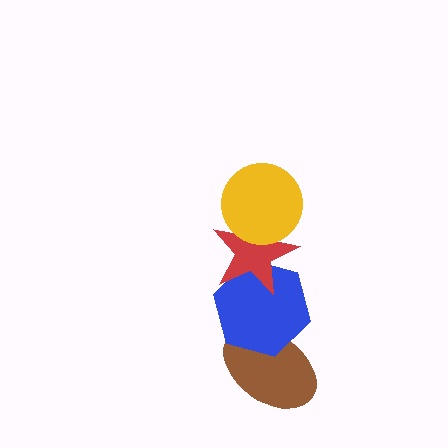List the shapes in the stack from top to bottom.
From top to bottom: the yellow circle, the red star, the blue hexagon, the brown ellipse.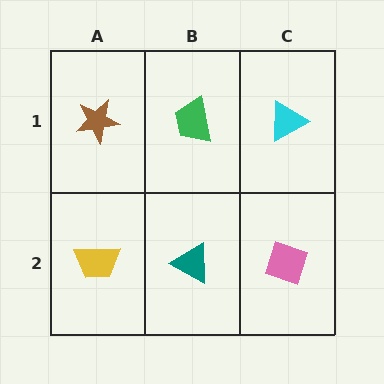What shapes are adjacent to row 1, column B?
A teal triangle (row 2, column B), a brown star (row 1, column A), a cyan triangle (row 1, column C).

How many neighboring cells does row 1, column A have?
2.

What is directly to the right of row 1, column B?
A cyan triangle.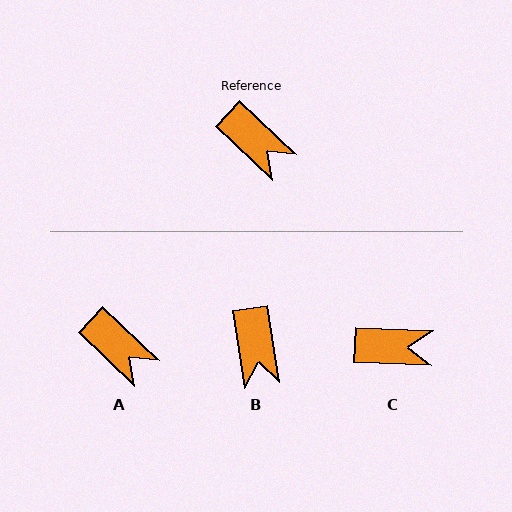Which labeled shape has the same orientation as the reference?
A.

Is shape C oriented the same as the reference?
No, it is off by about 41 degrees.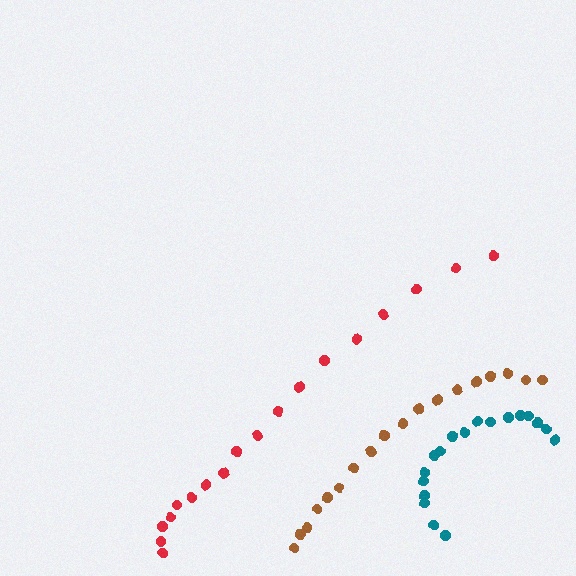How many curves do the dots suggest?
There are 3 distinct paths.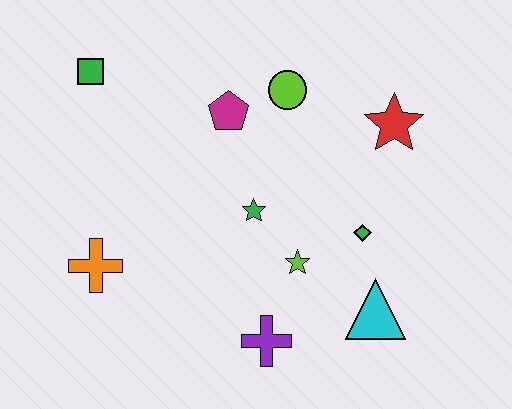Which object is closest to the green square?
The magenta pentagon is closest to the green square.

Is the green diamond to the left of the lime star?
No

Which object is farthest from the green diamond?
The green square is farthest from the green diamond.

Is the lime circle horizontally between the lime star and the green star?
Yes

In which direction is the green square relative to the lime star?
The green square is to the left of the lime star.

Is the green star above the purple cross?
Yes